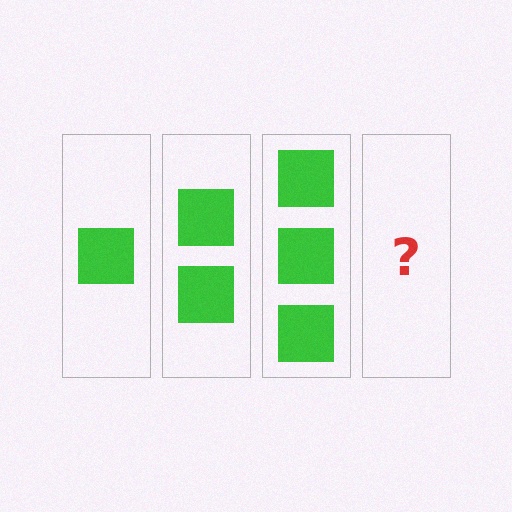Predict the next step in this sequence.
The next step is 4 squares.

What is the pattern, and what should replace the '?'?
The pattern is that each step adds one more square. The '?' should be 4 squares.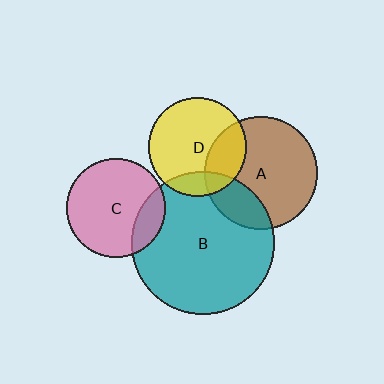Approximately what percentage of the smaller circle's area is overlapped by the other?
Approximately 15%.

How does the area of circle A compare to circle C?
Approximately 1.3 times.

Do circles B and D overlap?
Yes.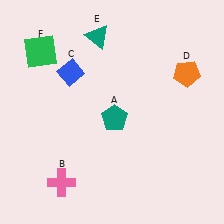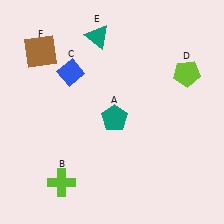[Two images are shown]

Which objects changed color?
B changed from pink to lime. D changed from orange to lime. F changed from green to brown.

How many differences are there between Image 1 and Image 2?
There are 3 differences between the two images.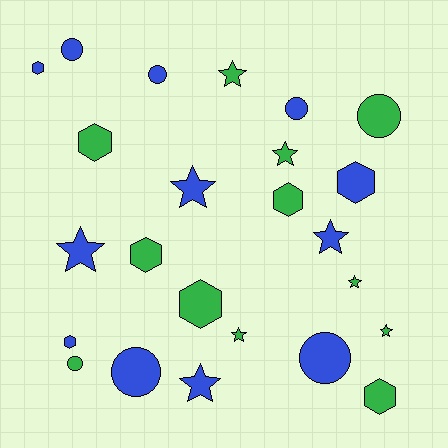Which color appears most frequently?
Blue, with 12 objects.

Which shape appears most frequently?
Star, with 9 objects.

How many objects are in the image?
There are 24 objects.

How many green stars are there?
There are 5 green stars.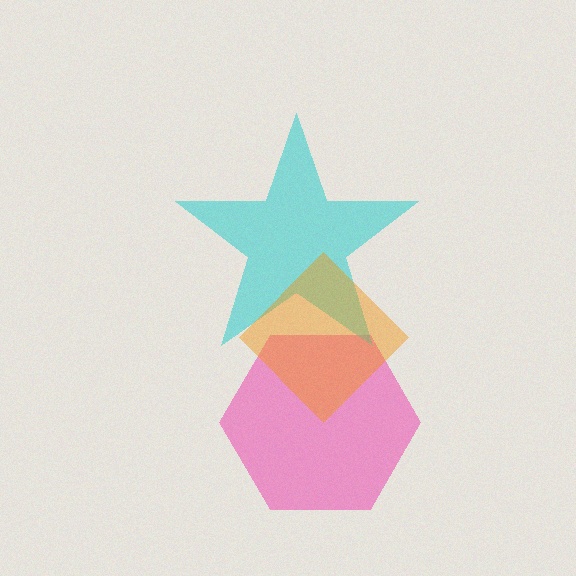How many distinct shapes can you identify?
There are 3 distinct shapes: a pink hexagon, a cyan star, an orange diamond.